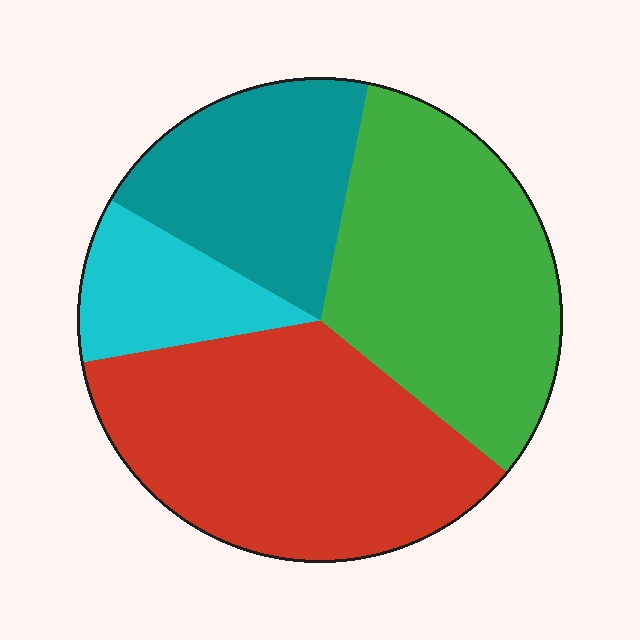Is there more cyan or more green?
Green.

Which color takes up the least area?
Cyan, at roughly 10%.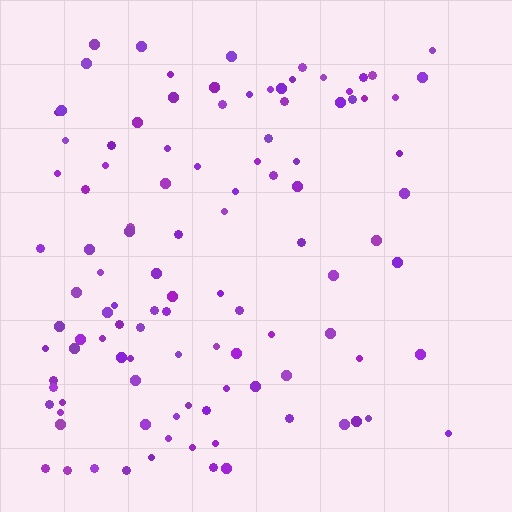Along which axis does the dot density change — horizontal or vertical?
Horizontal.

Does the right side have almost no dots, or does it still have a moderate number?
Still a moderate number, just noticeably fewer than the left.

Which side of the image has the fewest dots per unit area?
The right.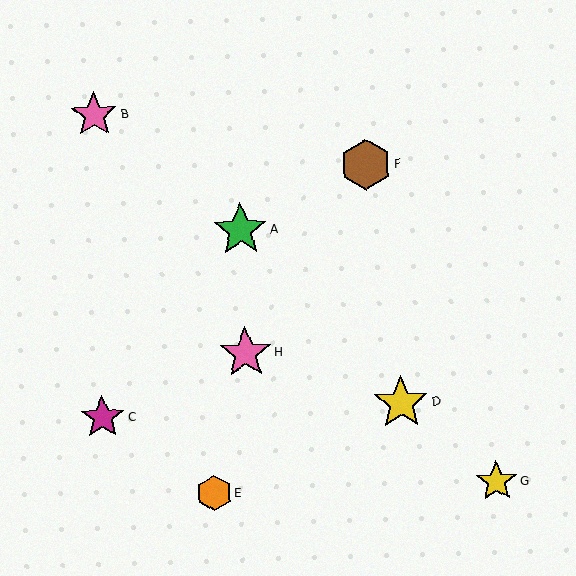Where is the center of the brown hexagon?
The center of the brown hexagon is at (366, 164).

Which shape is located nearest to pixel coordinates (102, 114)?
The pink star (labeled B) at (94, 115) is nearest to that location.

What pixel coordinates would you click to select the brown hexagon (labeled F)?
Click at (366, 164) to select the brown hexagon F.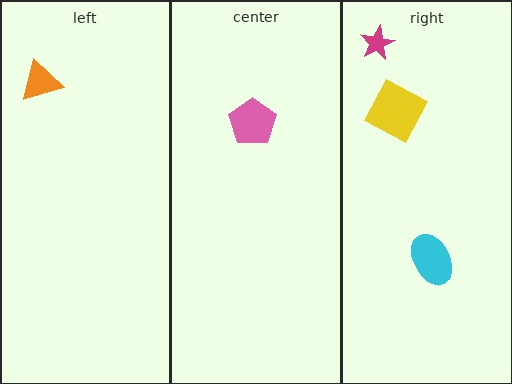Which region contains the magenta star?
The right region.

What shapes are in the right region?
The magenta star, the cyan ellipse, the yellow square.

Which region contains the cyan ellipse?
The right region.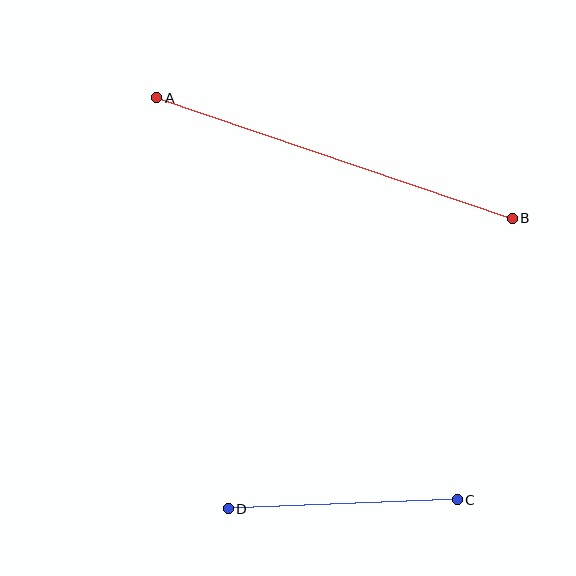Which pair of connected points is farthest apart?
Points A and B are farthest apart.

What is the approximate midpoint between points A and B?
The midpoint is at approximately (334, 158) pixels.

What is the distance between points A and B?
The distance is approximately 376 pixels.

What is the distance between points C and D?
The distance is approximately 229 pixels.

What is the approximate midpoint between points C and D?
The midpoint is at approximately (343, 504) pixels.